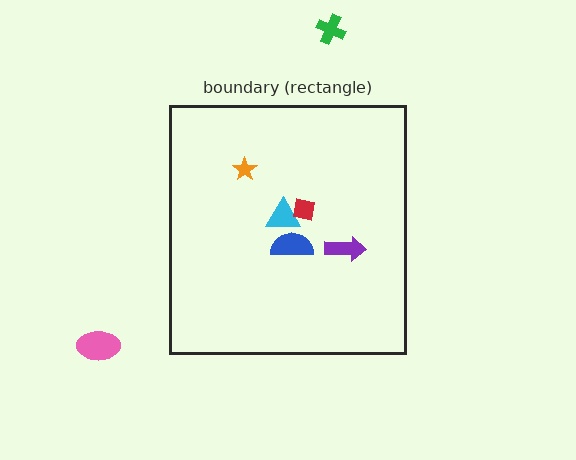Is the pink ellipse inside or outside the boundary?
Outside.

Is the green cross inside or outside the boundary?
Outside.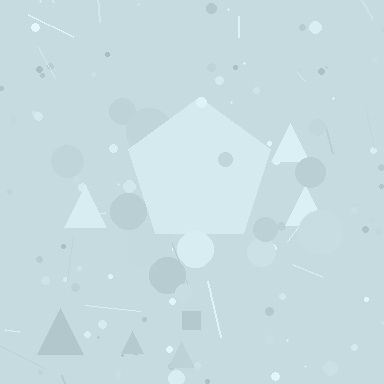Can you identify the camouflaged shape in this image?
The camouflaged shape is a pentagon.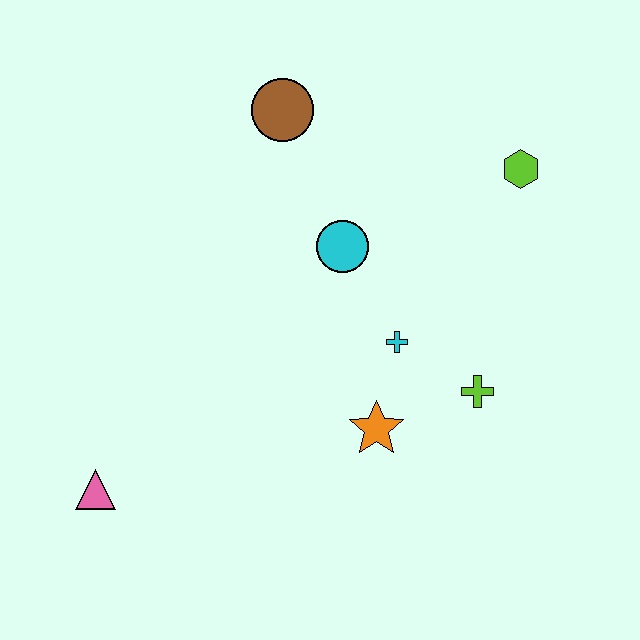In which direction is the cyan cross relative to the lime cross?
The cyan cross is to the left of the lime cross.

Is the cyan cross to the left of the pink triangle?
No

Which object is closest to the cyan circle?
The cyan cross is closest to the cyan circle.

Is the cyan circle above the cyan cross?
Yes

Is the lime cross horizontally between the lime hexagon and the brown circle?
Yes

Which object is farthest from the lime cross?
The pink triangle is farthest from the lime cross.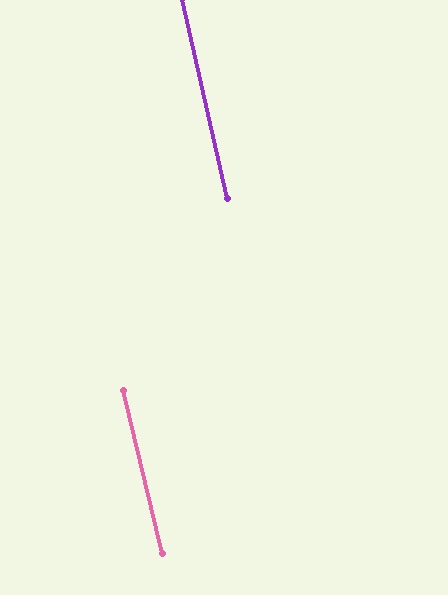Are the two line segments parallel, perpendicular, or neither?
Parallel — their directions differ by only 0.6°.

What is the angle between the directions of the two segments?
Approximately 1 degree.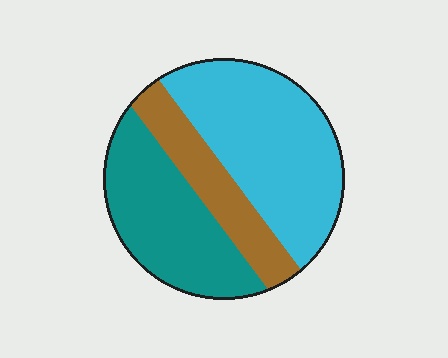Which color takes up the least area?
Brown, at roughly 20%.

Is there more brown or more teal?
Teal.